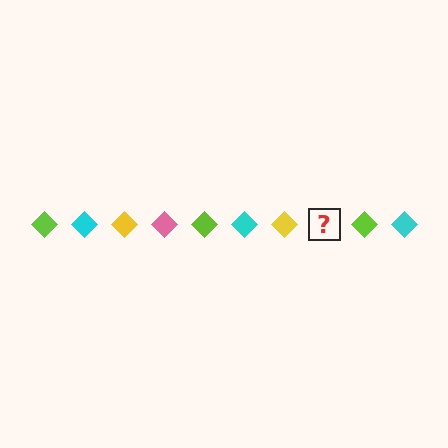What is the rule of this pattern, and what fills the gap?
The rule is that the pattern cycles through lime, cyan, yellow, pink diamonds. The gap should be filled with a pink diamond.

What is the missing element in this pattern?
The missing element is a pink diamond.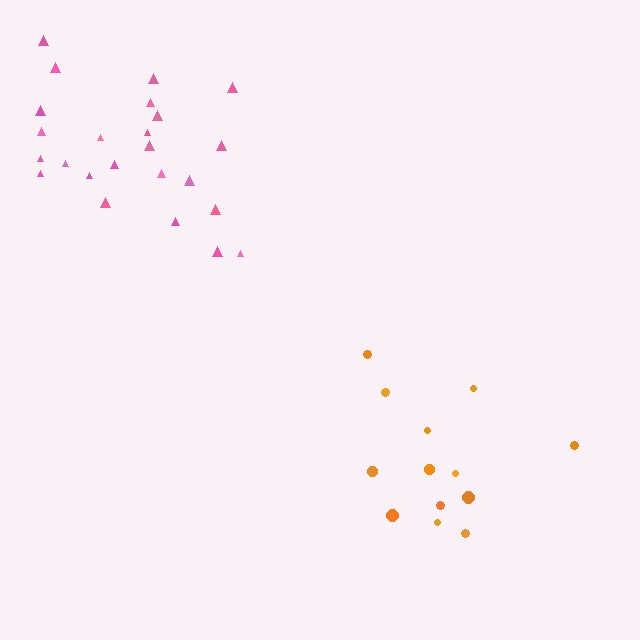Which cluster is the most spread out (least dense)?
Orange.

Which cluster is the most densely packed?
Pink.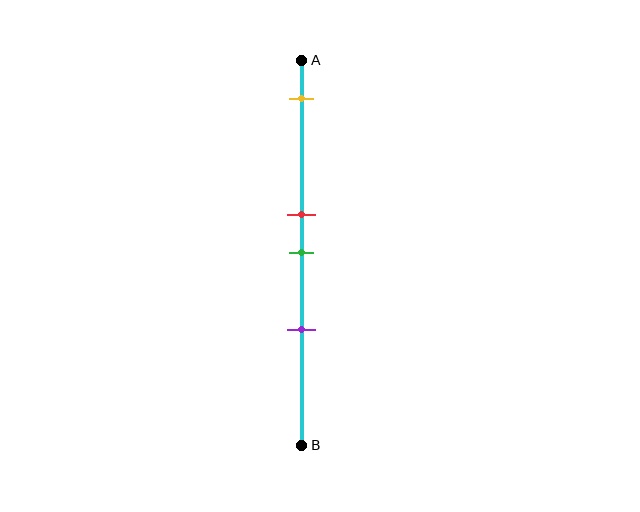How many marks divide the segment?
There are 4 marks dividing the segment.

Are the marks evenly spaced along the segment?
No, the marks are not evenly spaced.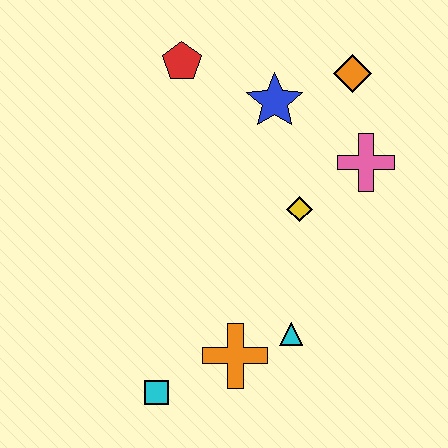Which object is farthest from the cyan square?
The orange diamond is farthest from the cyan square.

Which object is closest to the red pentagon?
The blue star is closest to the red pentagon.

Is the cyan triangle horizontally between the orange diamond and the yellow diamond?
No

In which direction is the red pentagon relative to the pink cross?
The red pentagon is to the left of the pink cross.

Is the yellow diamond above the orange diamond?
No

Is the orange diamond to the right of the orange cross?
Yes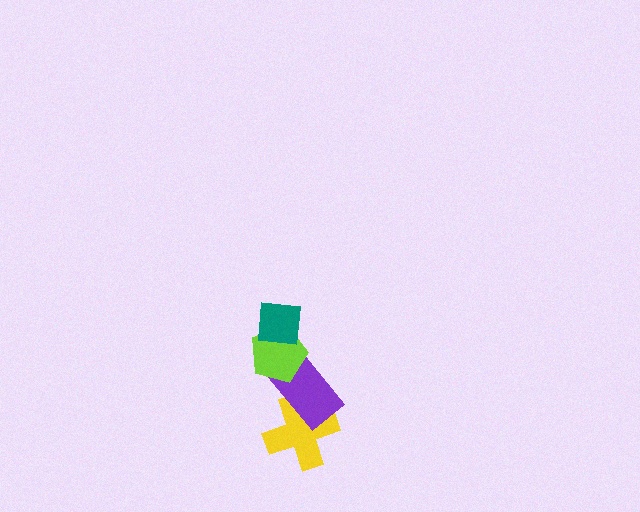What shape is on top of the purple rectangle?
The lime pentagon is on top of the purple rectangle.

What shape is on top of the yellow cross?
The purple rectangle is on top of the yellow cross.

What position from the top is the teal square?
The teal square is 1st from the top.